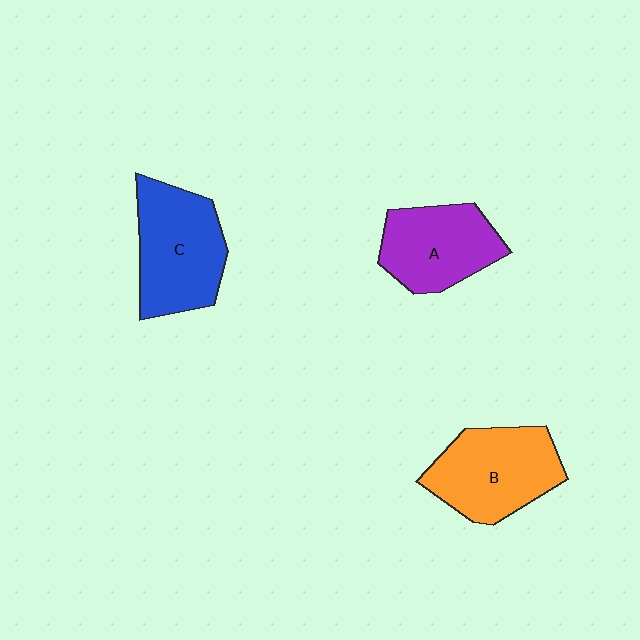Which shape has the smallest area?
Shape A (purple).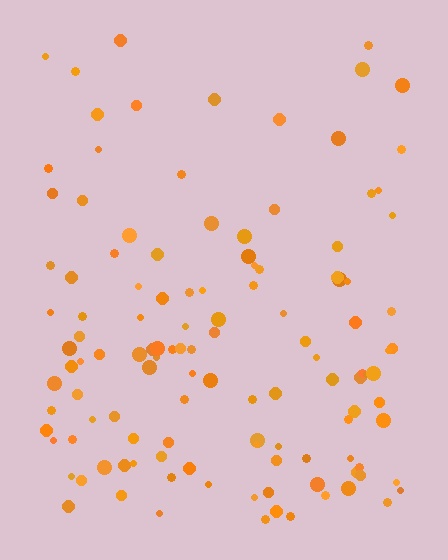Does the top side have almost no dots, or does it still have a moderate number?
Still a moderate number, just noticeably fewer than the bottom.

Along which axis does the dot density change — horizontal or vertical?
Vertical.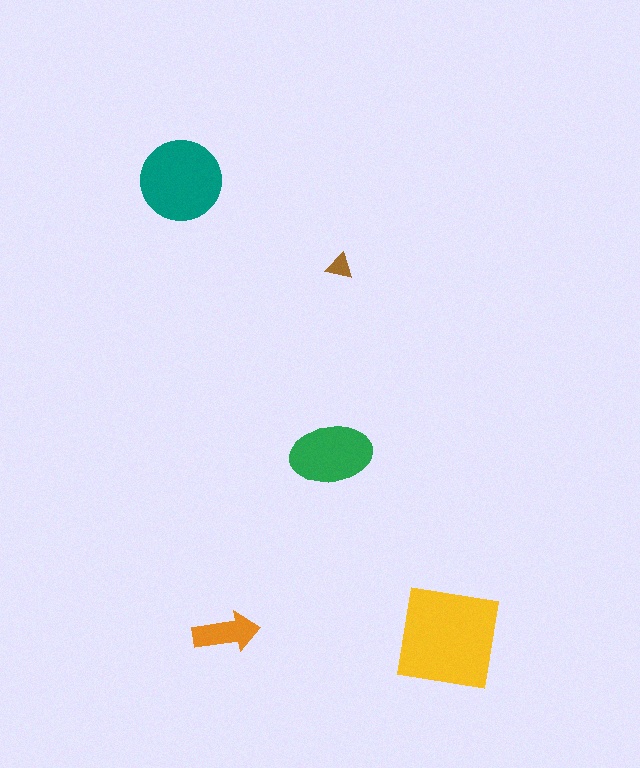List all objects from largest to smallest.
The yellow square, the teal circle, the green ellipse, the orange arrow, the brown triangle.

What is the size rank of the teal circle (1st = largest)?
2nd.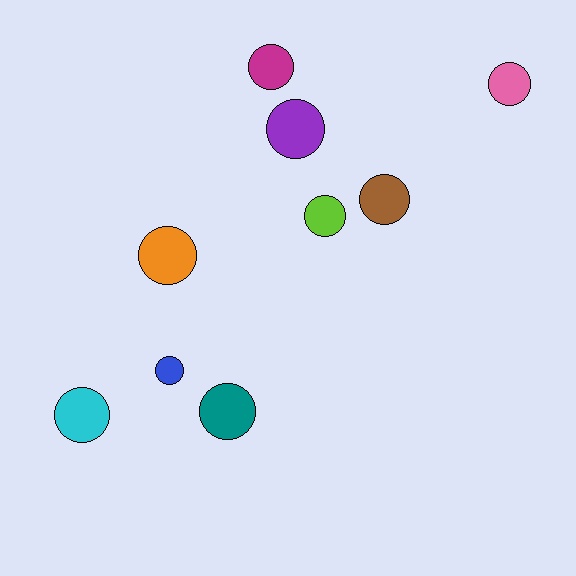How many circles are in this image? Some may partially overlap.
There are 9 circles.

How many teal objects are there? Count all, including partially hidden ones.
There is 1 teal object.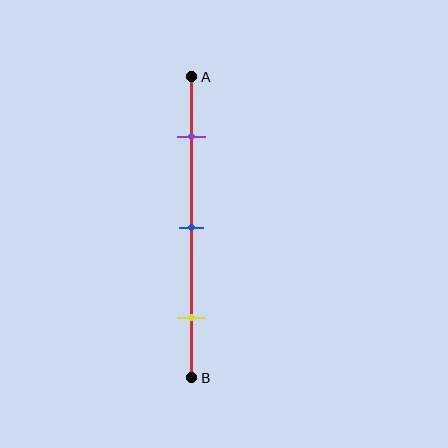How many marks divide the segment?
There are 3 marks dividing the segment.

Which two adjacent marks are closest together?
The purple and blue marks are the closest adjacent pair.